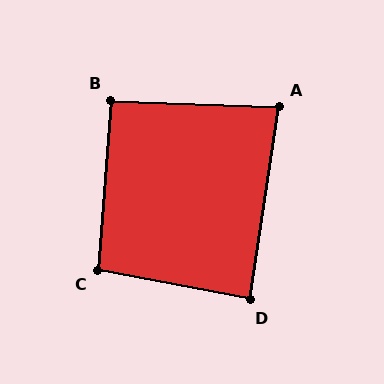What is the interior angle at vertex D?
Approximately 88 degrees (approximately right).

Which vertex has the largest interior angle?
C, at approximately 97 degrees.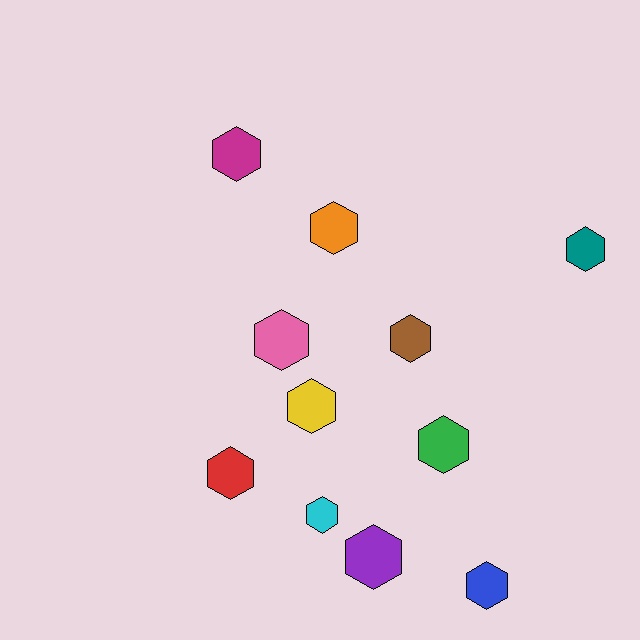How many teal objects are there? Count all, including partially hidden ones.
There is 1 teal object.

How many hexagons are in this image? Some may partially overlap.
There are 11 hexagons.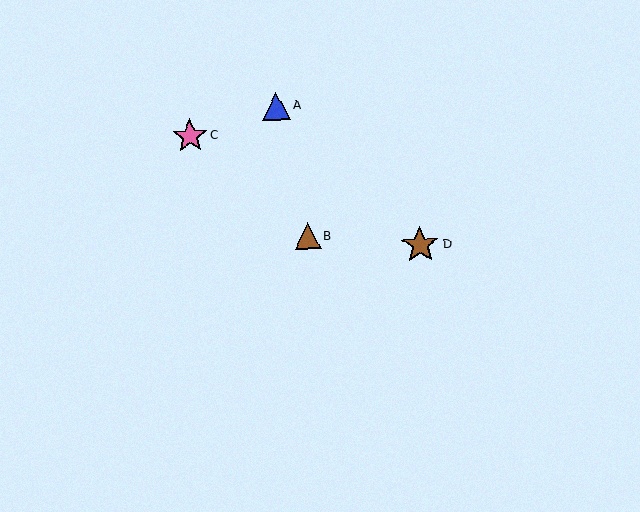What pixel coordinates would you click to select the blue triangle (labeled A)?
Click at (276, 106) to select the blue triangle A.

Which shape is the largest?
The brown star (labeled D) is the largest.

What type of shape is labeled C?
Shape C is a pink star.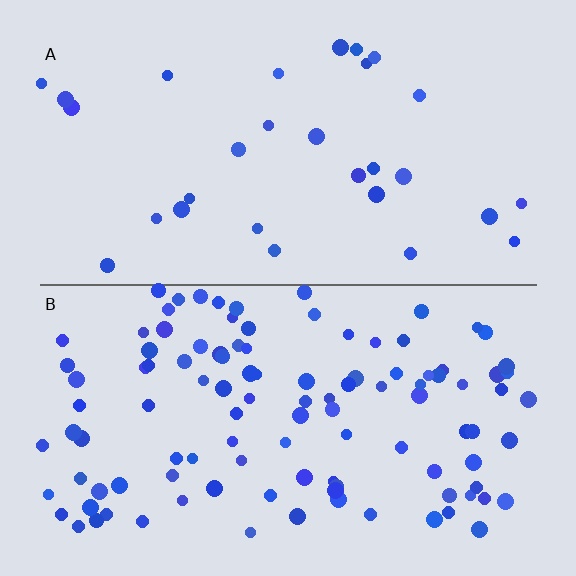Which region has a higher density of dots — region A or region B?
B (the bottom).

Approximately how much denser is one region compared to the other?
Approximately 3.8× — region B over region A.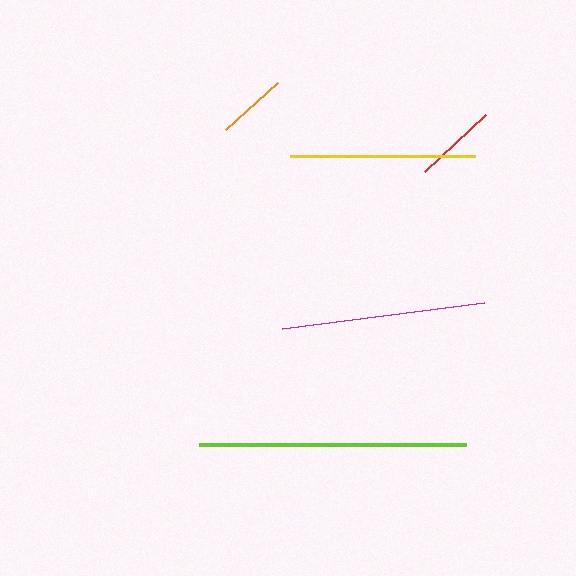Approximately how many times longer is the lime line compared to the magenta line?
The lime line is approximately 1.3 times the length of the magenta line.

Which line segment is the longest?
The lime line is the longest at approximately 267 pixels.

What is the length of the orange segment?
The orange segment is approximately 70 pixels long.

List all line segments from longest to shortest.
From longest to shortest: lime, magenta, yellow, red, orange.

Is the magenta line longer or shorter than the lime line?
The lime line is longer than the magenta line.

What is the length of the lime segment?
The lime segment is approximately 267 pixels long.